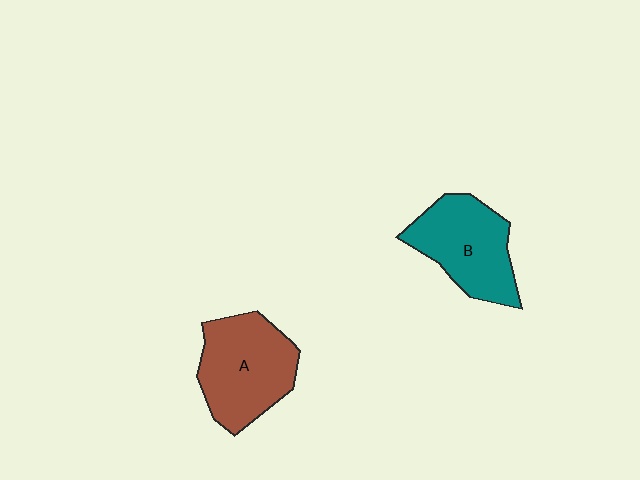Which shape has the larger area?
Shape A (brown).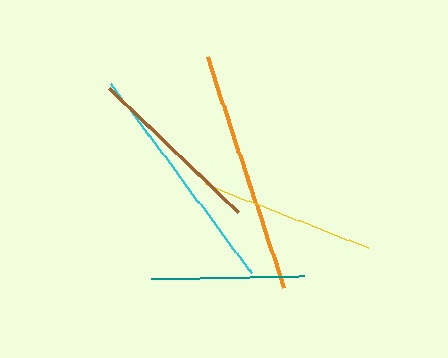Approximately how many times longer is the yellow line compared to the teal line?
The yellow line is approximately 1.1 times the length of the teal line.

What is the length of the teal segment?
The teal segment is approximately 153 pixels long.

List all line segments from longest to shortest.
From longest to shortest: orange, cyan, brown, yellow, teal.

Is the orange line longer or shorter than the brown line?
The orange line is longer than the brown line.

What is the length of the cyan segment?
The cyan segment is approximately 236 pixels long.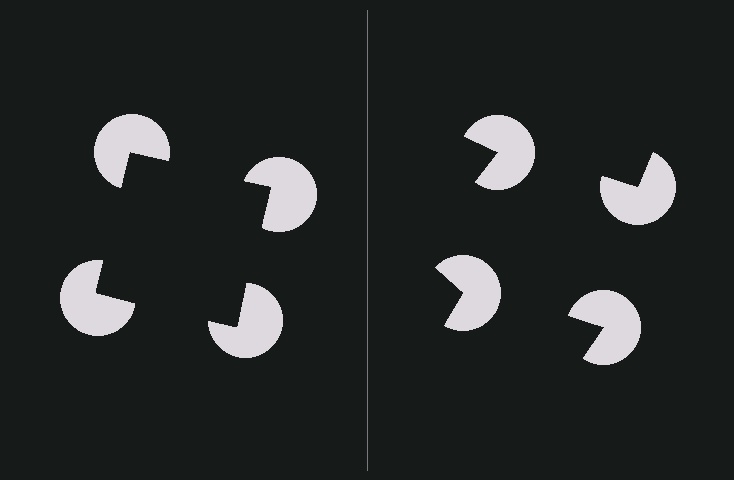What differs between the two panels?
The pac-man discs are positioned identically on both sides; only the wedge orientations differ. On the left they align to a square; on the right they are misaligned.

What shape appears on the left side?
An illusory square.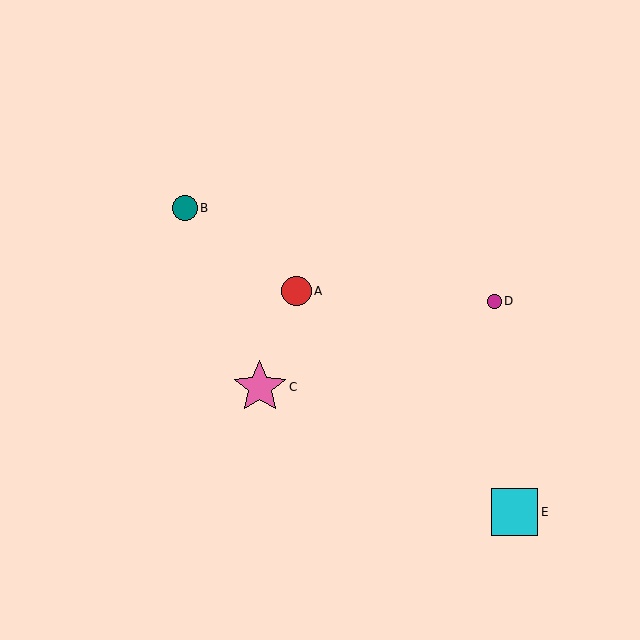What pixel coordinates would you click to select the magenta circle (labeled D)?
Click at (495, 301) to select the magenta circle D.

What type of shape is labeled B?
Shape B is a teal circle.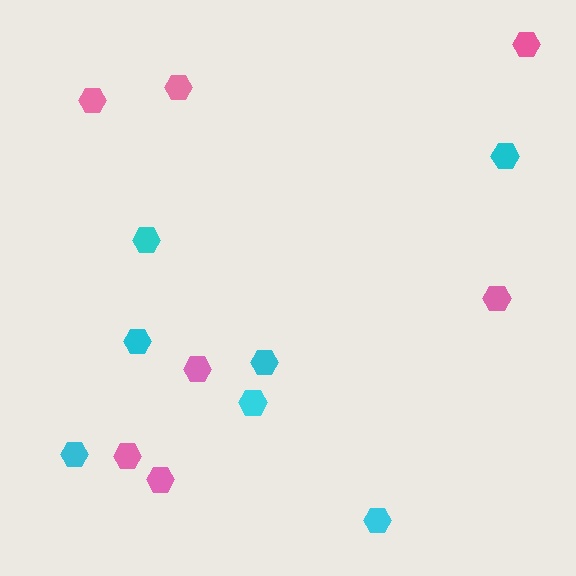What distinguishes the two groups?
There are 2 groups: one group of cyan hexagons (7) and one group of pink hexagons (7).